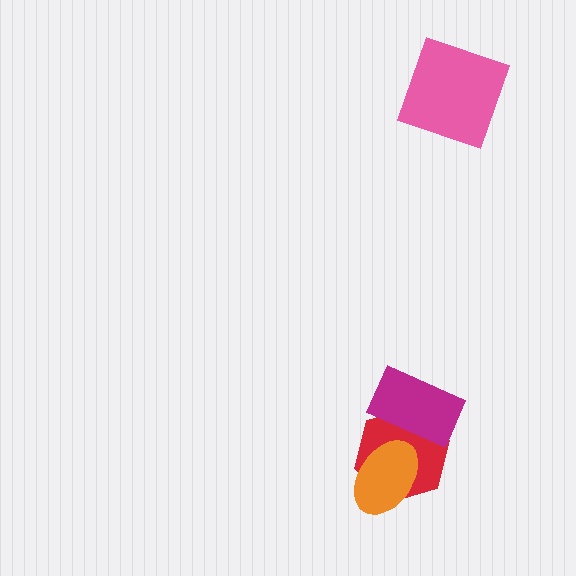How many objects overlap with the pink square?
0 objects overlap with the pink square.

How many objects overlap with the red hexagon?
2 objects overlap with the red hexagon.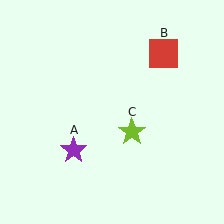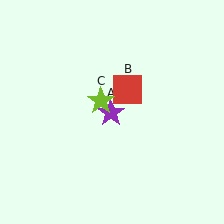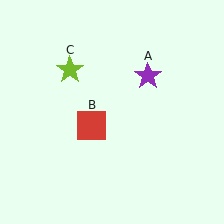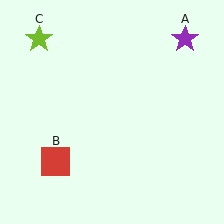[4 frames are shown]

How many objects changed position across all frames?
3 objects changed position: purple star (object A), red square (object B), lime star (object C).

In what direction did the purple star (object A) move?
The purple star (object A) moved up and to the right.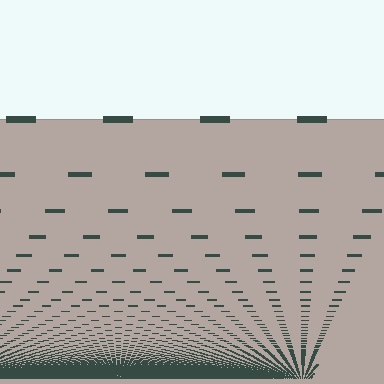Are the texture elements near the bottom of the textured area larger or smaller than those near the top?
Smaller. The gradient is inverted — elements near the bottom are smaller and denser.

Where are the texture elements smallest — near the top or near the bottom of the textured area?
Near the bottom.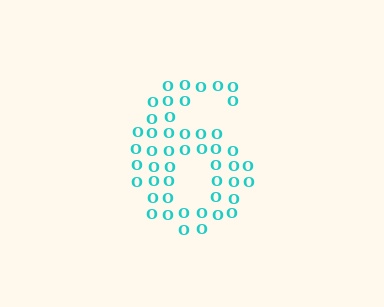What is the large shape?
The large shape is the digit 6.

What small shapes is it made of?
It is made of small letter O's.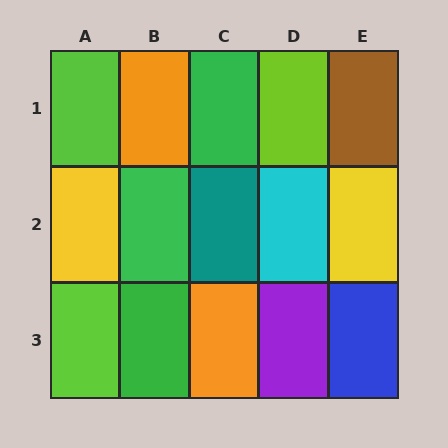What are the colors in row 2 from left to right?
Yellow, green, teal, cyan, yellow.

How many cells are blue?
1 cell is blue.